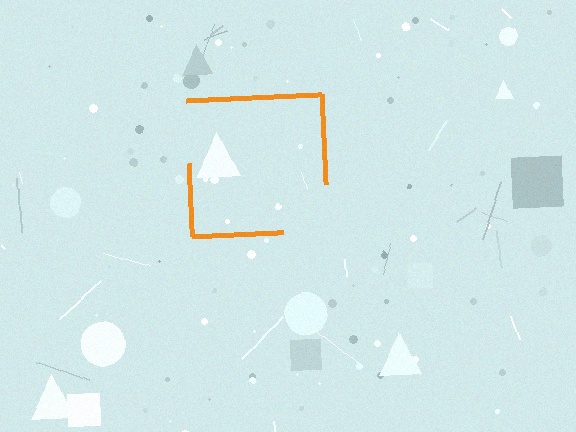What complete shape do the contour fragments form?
The contour fragments form a square.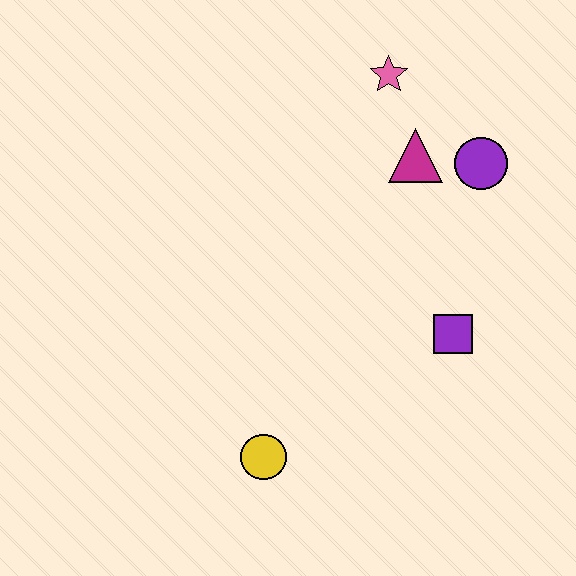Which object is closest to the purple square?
The purple circle is closest to the purple square.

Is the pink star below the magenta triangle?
No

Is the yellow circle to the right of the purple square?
No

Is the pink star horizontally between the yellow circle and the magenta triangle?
Yes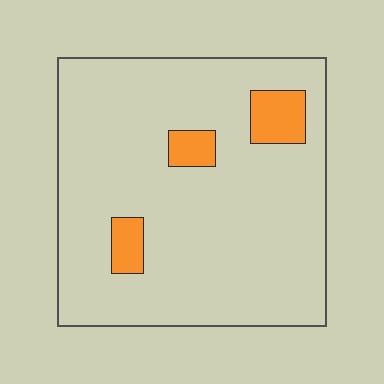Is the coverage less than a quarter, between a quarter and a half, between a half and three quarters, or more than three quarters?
Less than a quarter.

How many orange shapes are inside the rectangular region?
3.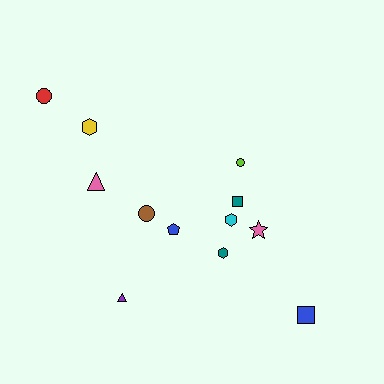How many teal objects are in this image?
There are 2 teal objects.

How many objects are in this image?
There are 12 objects.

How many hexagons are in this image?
There are 3 hexagons.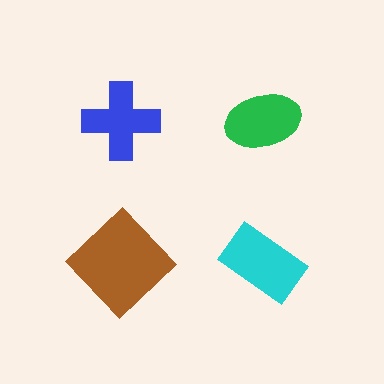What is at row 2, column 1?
A brown diamond.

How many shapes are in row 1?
2 shapes.